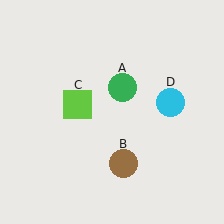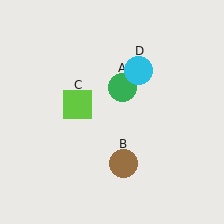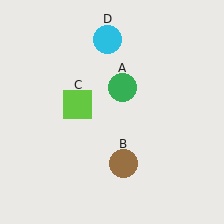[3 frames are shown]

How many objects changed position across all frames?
1 object changed position: cyan circle (object D).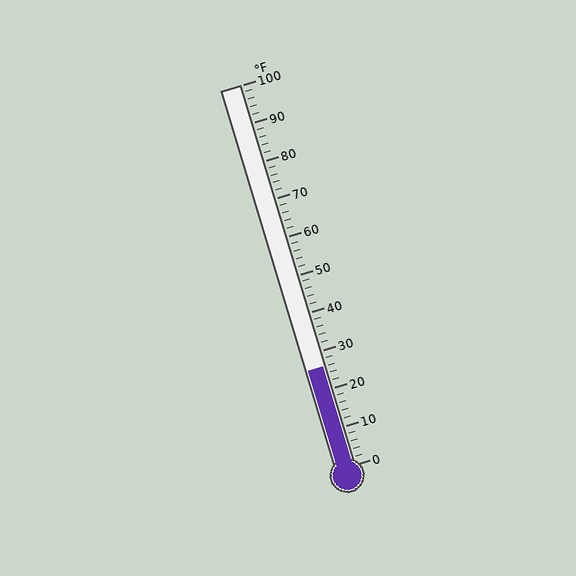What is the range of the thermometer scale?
The thermometer scale ranges from 0°F to 100°F.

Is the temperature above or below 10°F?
The temperature is above 10°F.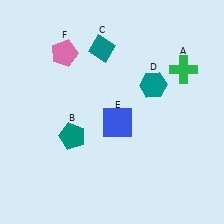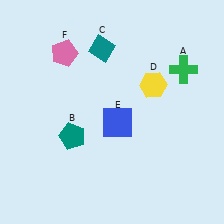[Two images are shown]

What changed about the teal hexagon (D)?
In Image 1, D is teal. In Image 2, it changed to yellow.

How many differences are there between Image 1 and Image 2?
There is 1 difference between the two images.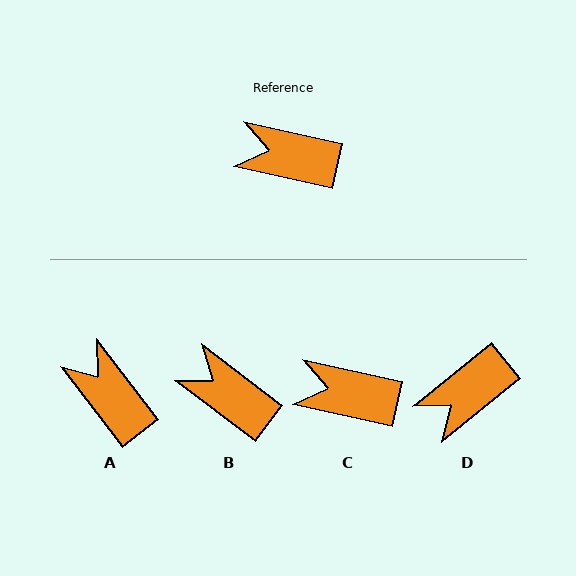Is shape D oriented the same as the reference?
No, it is off by about 51 degrees.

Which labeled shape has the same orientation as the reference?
C.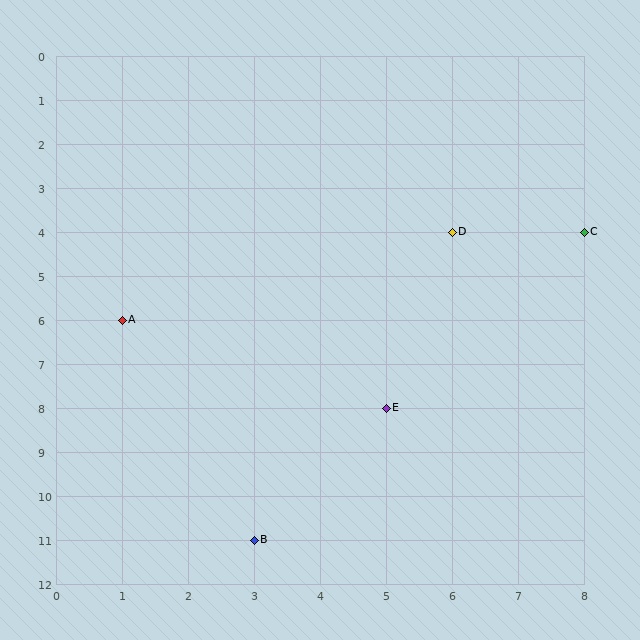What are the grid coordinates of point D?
Point D is at grid coordinates (6, 4).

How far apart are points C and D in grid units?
Points C and D are 2 columns apart.